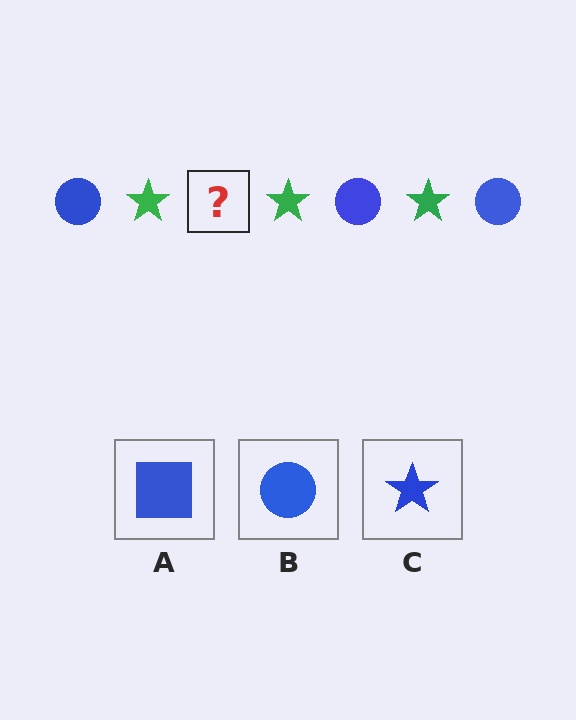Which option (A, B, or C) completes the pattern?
B.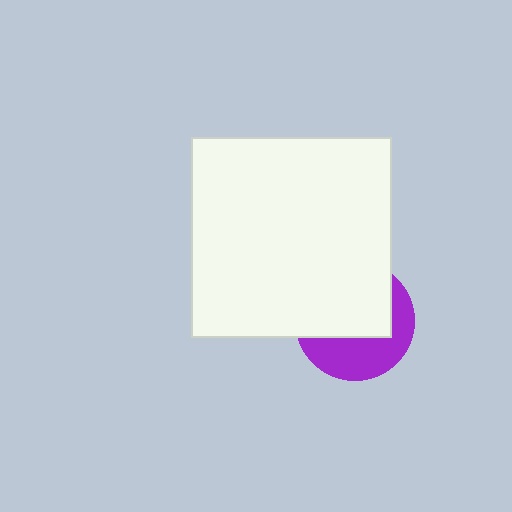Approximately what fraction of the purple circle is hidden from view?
Roughly 57% of the purple circle is hidden behind the white square.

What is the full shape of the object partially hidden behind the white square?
The partially hidden object is a purple circle.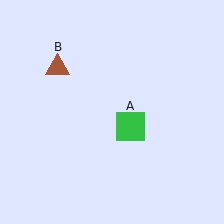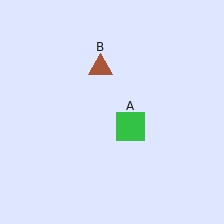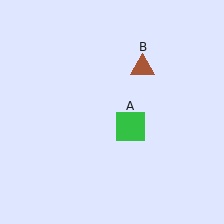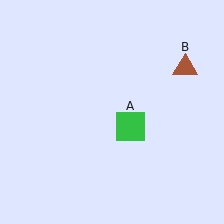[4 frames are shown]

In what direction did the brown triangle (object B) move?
The brown triangle (object B) moved right.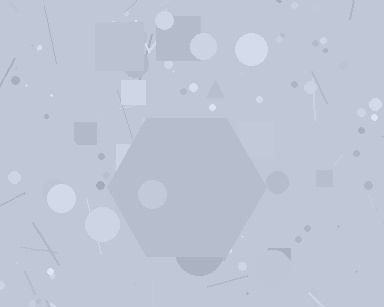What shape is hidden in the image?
A hexagon is hidden in the image.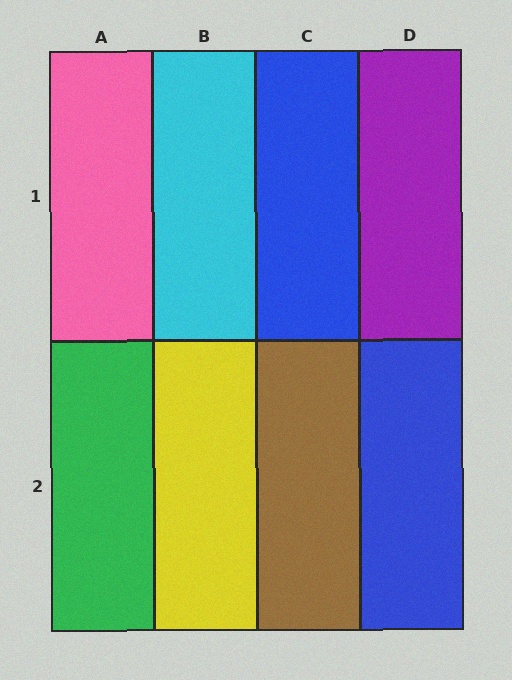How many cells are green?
1 cell is green.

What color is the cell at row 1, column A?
Pink.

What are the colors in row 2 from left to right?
Green, yellow, brown, blue.